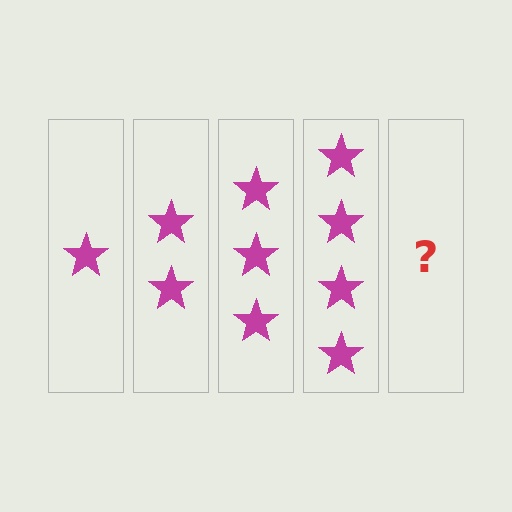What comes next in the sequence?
The next element should be 5 stars.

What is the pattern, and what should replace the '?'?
The pattern is that each step adds one more star. The '?' should be 5 stars.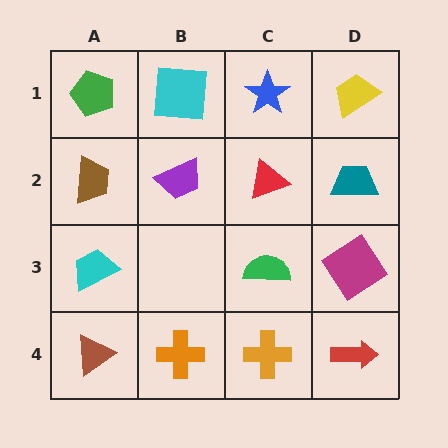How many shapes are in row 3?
3 shapes.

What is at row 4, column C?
An orange cross.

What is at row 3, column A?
A cyan trapezoid.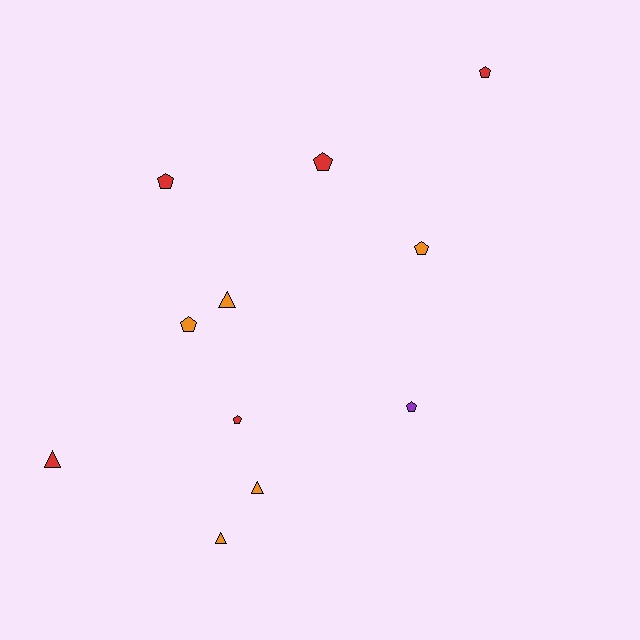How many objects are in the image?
There are 11 objects.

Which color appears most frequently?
Red, with 5 objects.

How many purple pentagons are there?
There is 1 purple pentagon.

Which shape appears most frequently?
Pentagon, with 7 objects.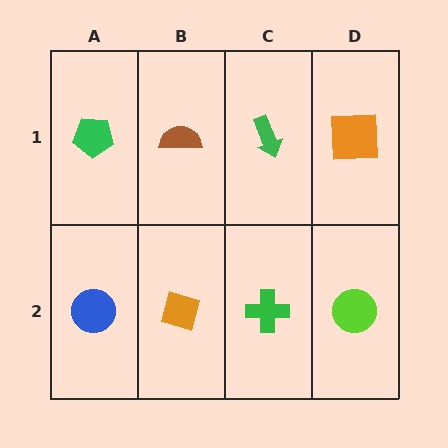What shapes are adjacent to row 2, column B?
A brown semicircle (row 1, column B), a blue circle (row 2, column A), a green cross (row 2, column C).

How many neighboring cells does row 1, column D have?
2.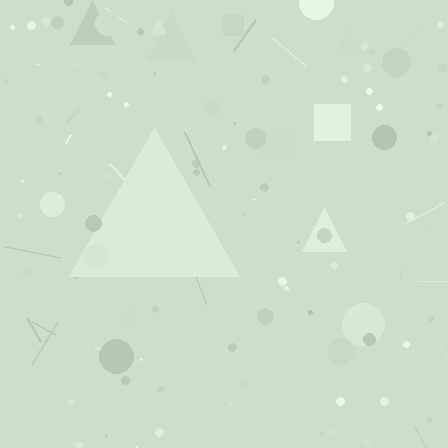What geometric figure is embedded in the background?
A triangle is embedded in the background.